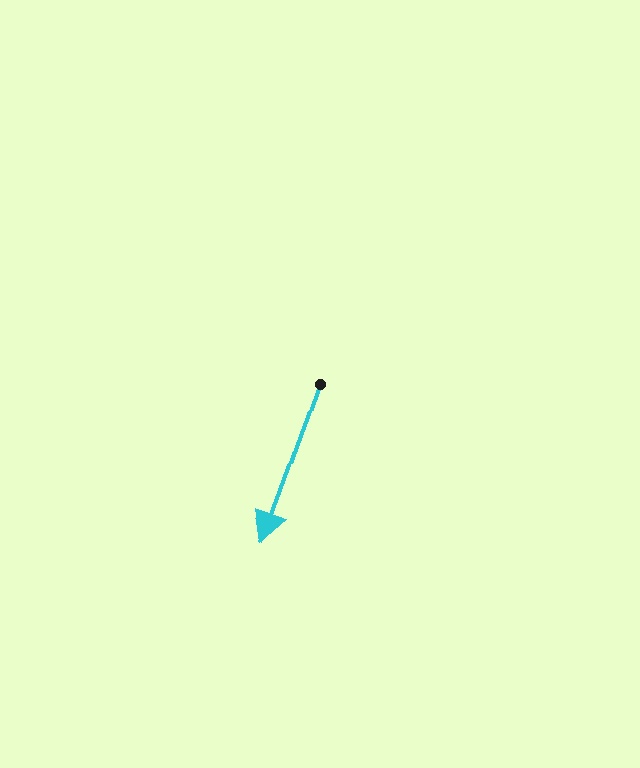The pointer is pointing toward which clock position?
Roughly 7 o'clock.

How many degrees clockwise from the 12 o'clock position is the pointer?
Approximately 200 degrees.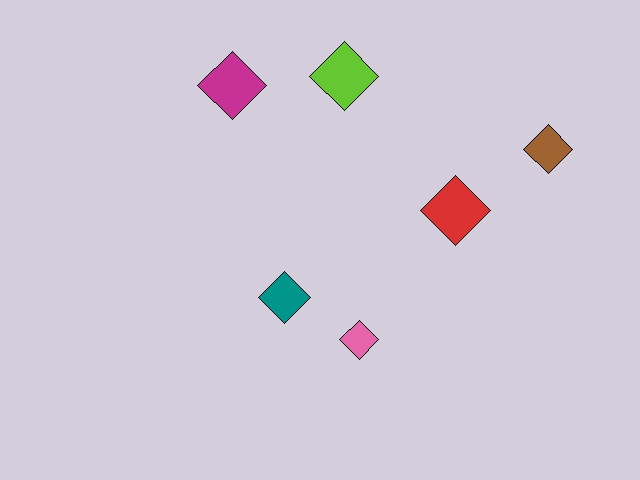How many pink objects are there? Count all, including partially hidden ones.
There is 1 pink object.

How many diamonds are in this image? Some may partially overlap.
There are 6 diamonds.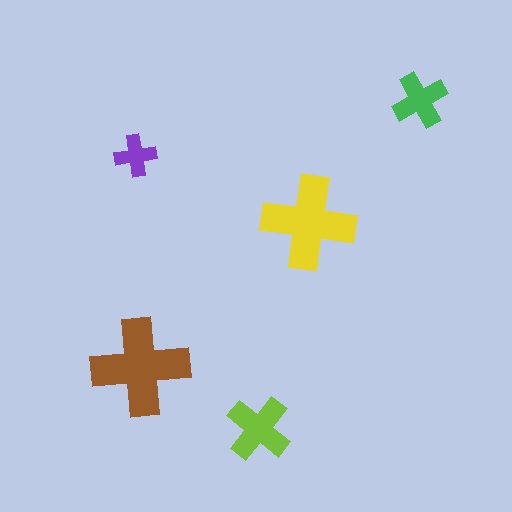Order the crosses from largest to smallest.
the brown one, the yellow one, the lime one, the green one, the purple one.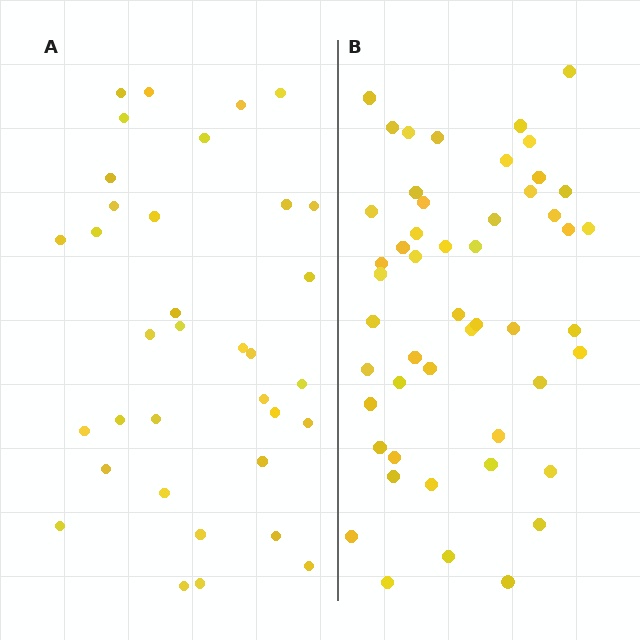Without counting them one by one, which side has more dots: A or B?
Region B (the right region) has more dots.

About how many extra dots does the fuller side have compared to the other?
Region B has approximately 15 more dots than region A.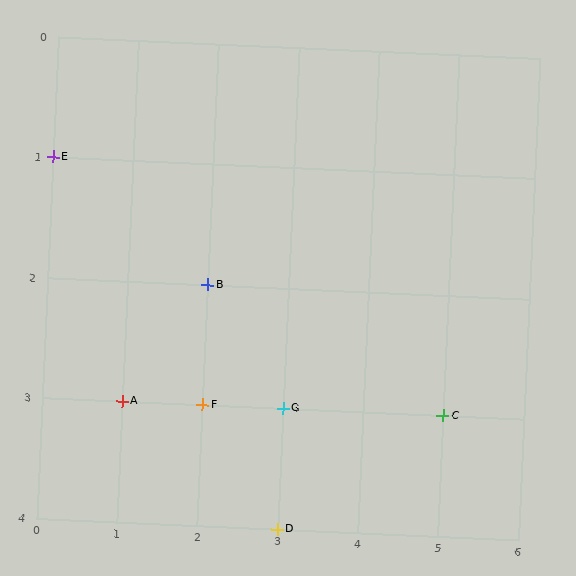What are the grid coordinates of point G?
Point G is at grid coordinates (3, 3).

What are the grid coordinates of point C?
Point C is at grid coordinates (5, 3).